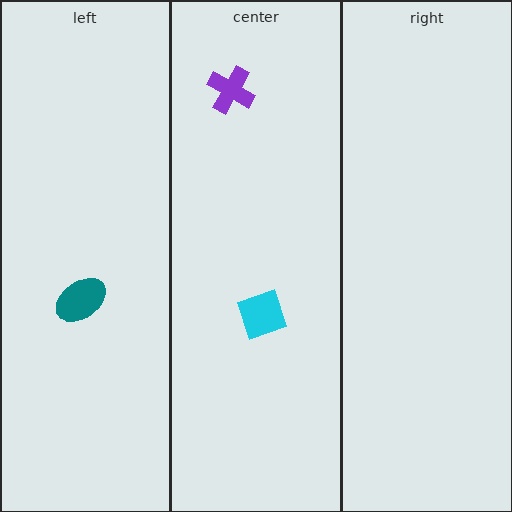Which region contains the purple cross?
The center region.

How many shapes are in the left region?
1.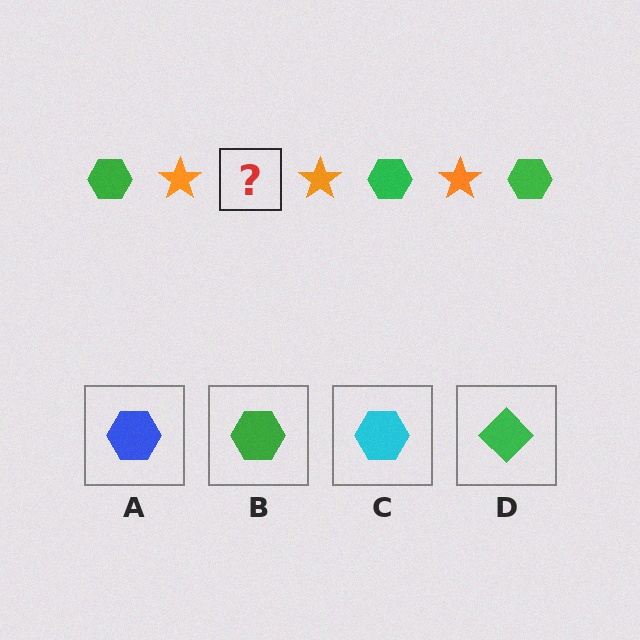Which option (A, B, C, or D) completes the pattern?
B.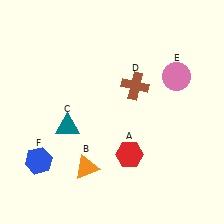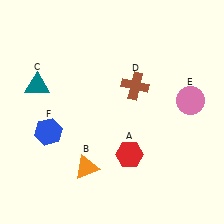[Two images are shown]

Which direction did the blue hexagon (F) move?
The blue hexagon (F) moved up.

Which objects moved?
The objects that moved are: the teal triangle (C), the pink circle (E), the blue hexagon (F).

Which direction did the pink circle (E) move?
The pink circle (E) moved down.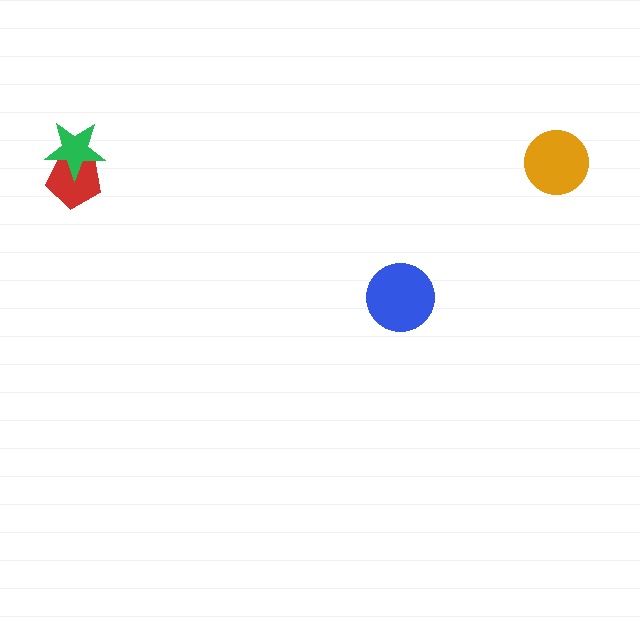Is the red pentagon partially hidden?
Yes, it is partially covered by another shape.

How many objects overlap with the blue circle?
0 objects overlap with the blue circle.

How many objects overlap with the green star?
1 object overlaps with the green star.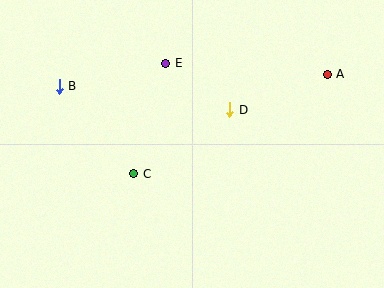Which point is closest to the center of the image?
Point D at (230, 110) is closest to the center.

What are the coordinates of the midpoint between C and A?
The midpoint between C and A is at (231, 124).